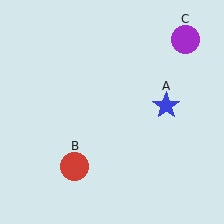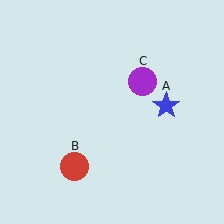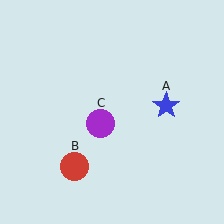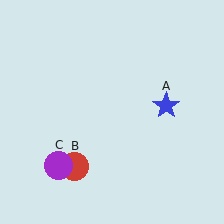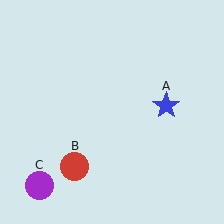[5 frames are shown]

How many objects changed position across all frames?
1 object changed position: purple circle (object C).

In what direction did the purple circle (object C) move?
The purple circle (object C) moved down and to the left.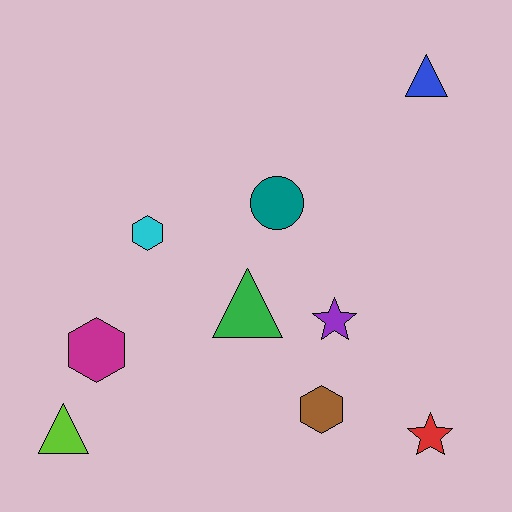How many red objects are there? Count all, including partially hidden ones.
There is 1 red object.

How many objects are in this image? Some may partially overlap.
There are 9 objects.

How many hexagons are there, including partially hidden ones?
There are 3 hexagons.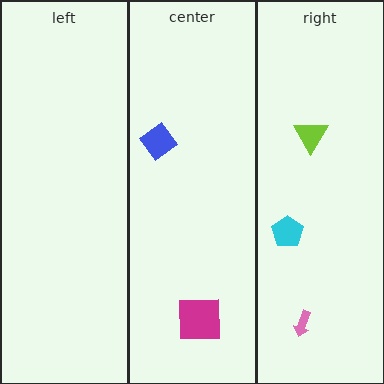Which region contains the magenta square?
The center region.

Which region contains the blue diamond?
The center region.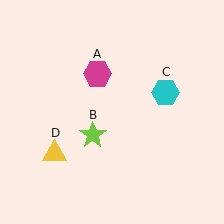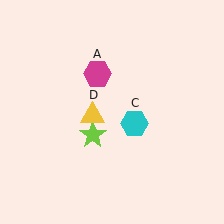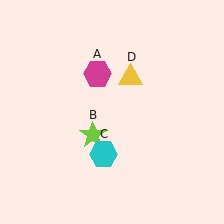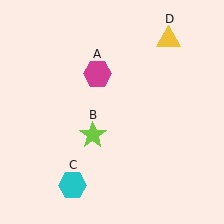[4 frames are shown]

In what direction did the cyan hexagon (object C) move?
The cyan hexagon (object C) moved down and to the left.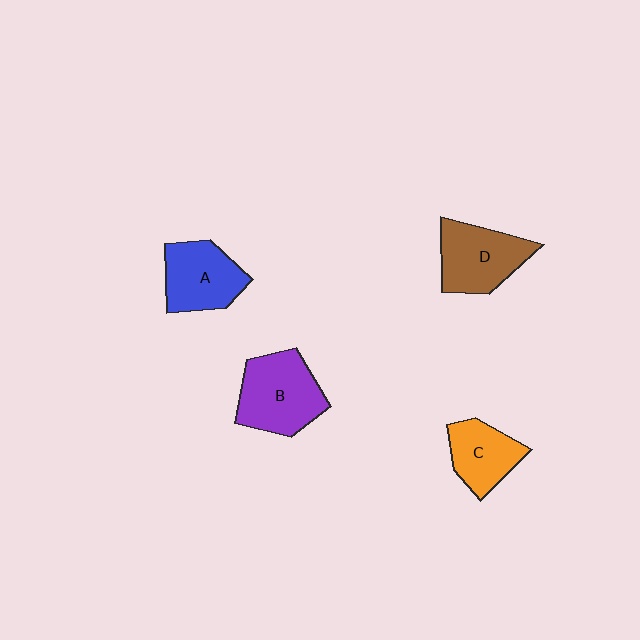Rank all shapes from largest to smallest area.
From largest to smallest: B (purple), D (brown), A (blue), C (orange).